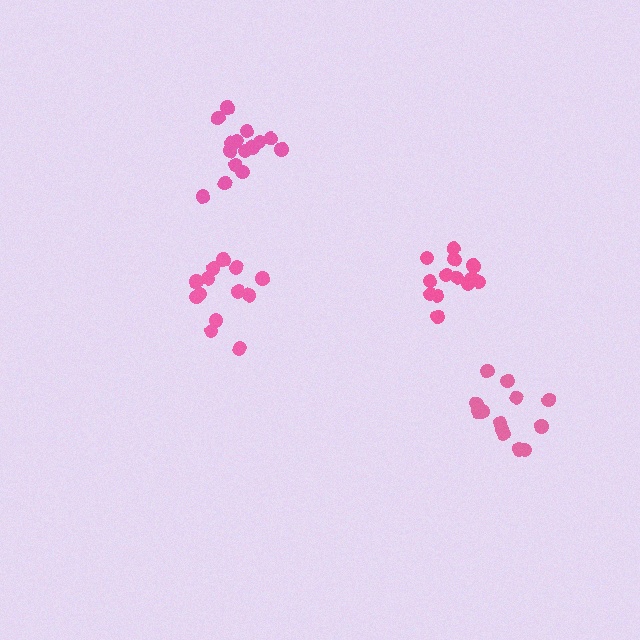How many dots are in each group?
Group 1: 13 dots, Group 2: 14 dots, Group 3: 13 dots, Group 4: 15 dots (55 total).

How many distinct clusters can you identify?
There are 4 distinct clusters.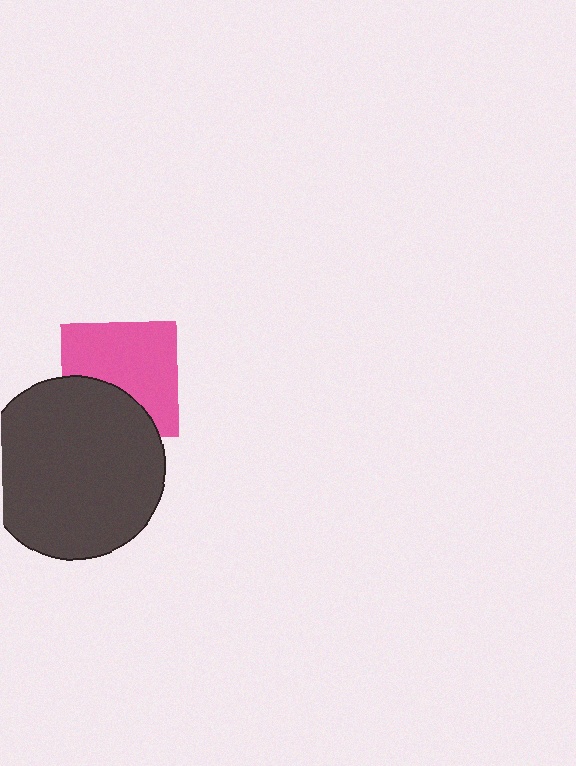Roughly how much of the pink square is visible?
About half of it is visible (roughly 65%).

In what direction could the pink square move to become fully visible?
The pink square could move up. That would shift it out from behind the dark gray circle entirely.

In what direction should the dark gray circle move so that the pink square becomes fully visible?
The dark gray circle should move down. That is the shortest direction to clear the overlap and leave the pink square fully visible.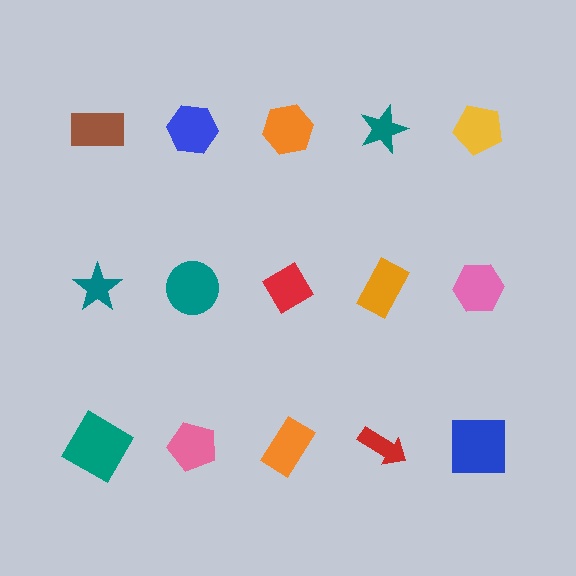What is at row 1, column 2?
A blue hexagon.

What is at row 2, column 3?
A red diamond.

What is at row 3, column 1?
A teal diamond.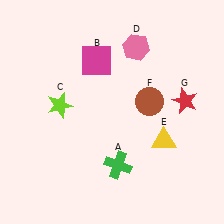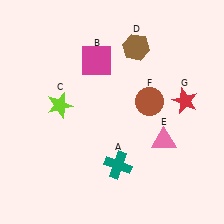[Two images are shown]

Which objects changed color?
A changed from green to teal. D changed from pink to brown. E changed from yellow to pink.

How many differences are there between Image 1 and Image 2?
There are 3 differences between the two images.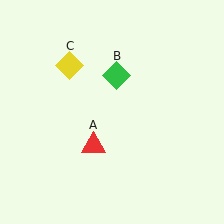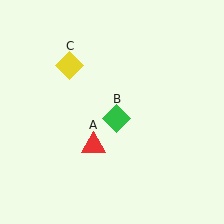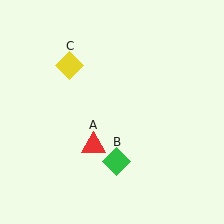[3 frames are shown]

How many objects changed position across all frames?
1 object changed position: green diamond (object B).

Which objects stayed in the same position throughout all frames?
Red triangle (object A) and yellow diamond (object C) remained stationary.